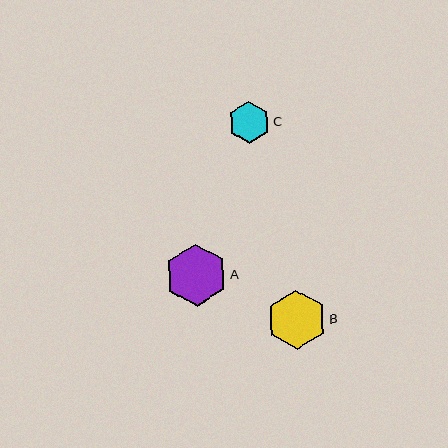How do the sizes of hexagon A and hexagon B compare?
Hexagon A and hexagon B are approximately the same size.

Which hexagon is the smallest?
Hexagon C is the smallest with a size of approximately 42 pixels.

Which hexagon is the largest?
Hexagon A is the largest with a size of approximately 62 pixels.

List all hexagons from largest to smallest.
From largest to smallest: A, B, C.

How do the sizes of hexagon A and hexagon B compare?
Hexagon A and hexagon B are approximately the same size.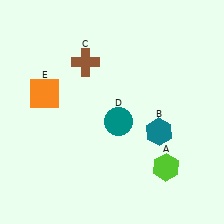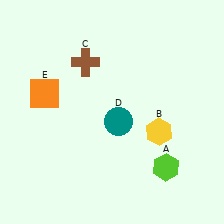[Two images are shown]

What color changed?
The hexagon (B) changed from teal in Image 1 to yellow in Image 2.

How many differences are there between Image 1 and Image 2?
There is 1 difference between the two images.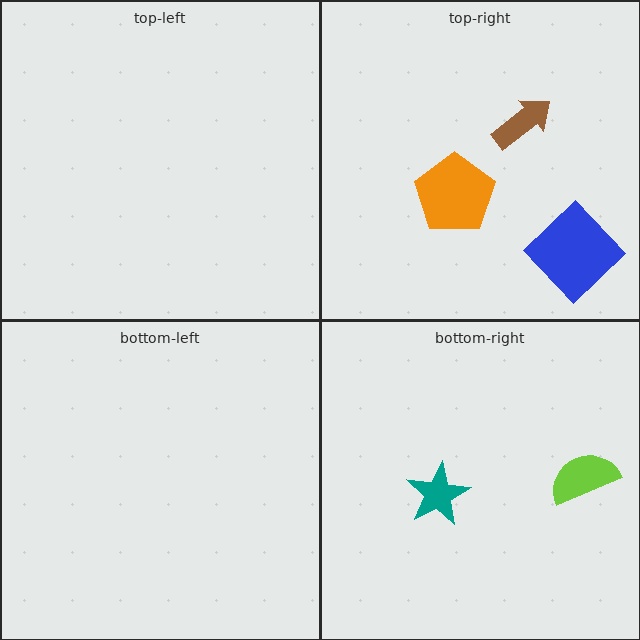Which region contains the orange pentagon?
The top-right region.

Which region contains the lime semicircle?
The bottom-right region.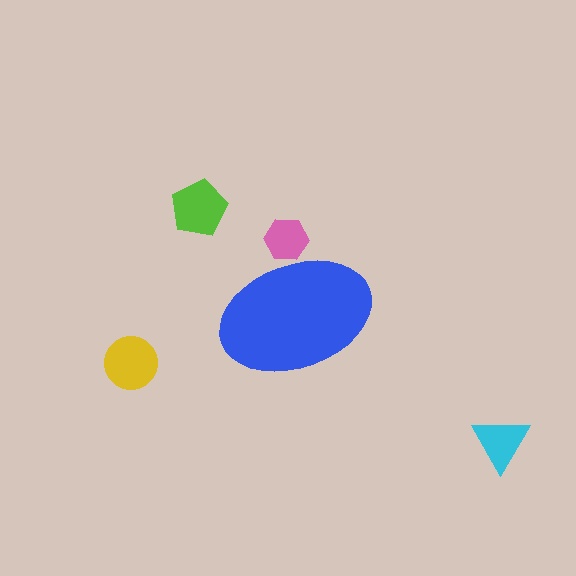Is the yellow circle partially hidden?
No, the yellow circle is fully visible.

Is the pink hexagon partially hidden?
Yes, the pink hexagon is partially hidden behind the blue ellipse.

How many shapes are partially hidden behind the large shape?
1 shape is partially hidden.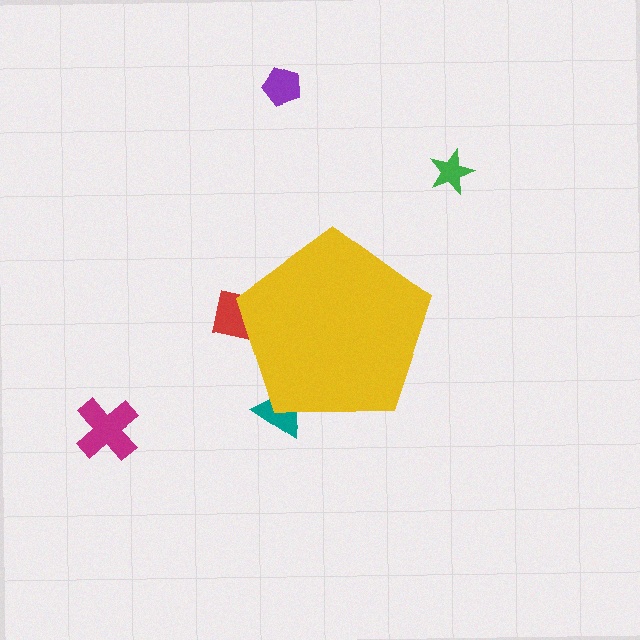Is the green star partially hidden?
No, the green star is fully visible.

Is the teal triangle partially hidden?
Yes, the teal triangle is partially hidden behind the yellow pentagon.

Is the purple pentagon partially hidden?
No, the purple pentagon is fully visible.